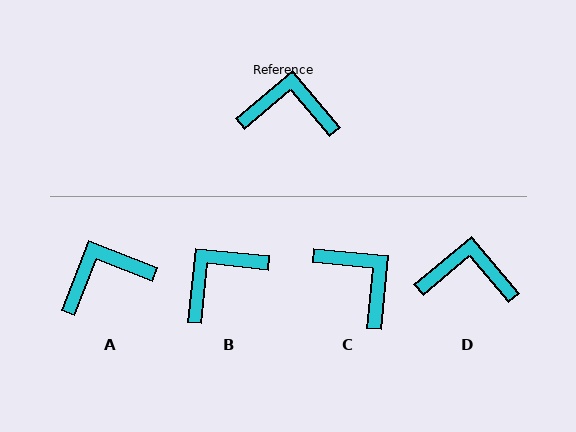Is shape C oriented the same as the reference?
No, it is off by about 45 degrees.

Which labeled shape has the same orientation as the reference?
D.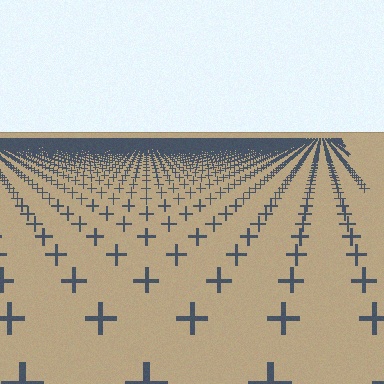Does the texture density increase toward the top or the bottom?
Density increases toward the top.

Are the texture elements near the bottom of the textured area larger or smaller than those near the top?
Larger. Near the bottom, elements are closer to the viewer and appear at a bigger on-screen size.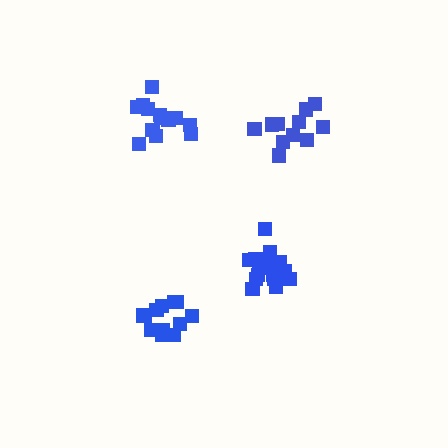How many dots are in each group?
Group 1: 14 dots, Group 2: 17 dots, Group 3: 14 dots, Group 4: 12 dots (57 total).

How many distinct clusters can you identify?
There are 4 distinct clusters.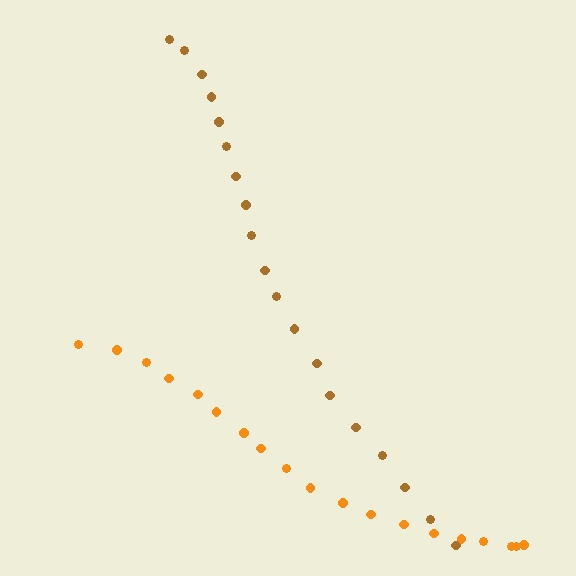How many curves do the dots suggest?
There are 2 distinct paths.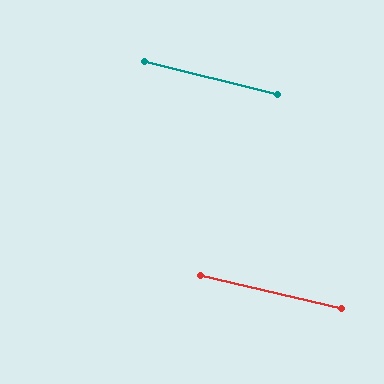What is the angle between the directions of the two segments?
Approximately 0 degrees.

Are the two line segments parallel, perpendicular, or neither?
Parallel — their directions differ by only 0.4°.